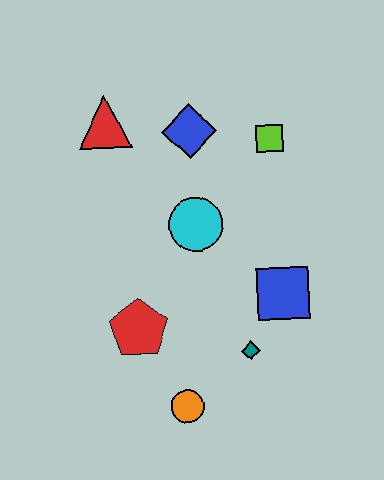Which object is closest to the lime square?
The blue diamond is closest to the lime square.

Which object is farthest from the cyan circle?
The orange circle is farthest from the cyan circle.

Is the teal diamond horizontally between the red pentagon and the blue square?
Yes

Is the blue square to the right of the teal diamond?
Yes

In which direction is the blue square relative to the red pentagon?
The blue square is to the right of the red pentagon.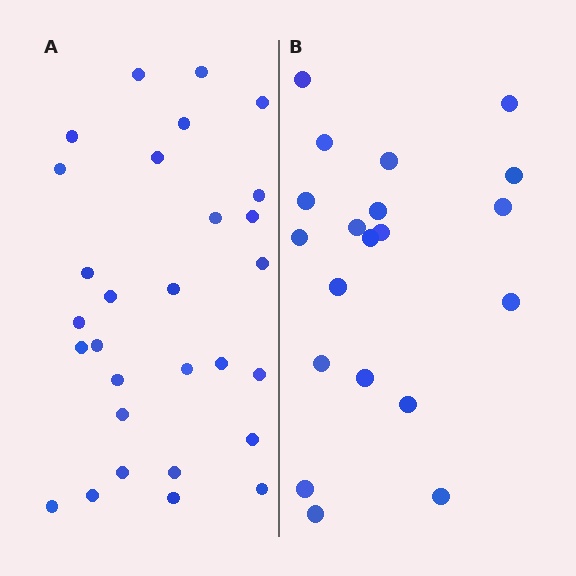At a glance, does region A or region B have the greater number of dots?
Region A (the left region) has more dots.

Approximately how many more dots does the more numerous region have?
Region A has roughly 8 or so more dots than region B.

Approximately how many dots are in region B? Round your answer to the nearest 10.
About 20 dots.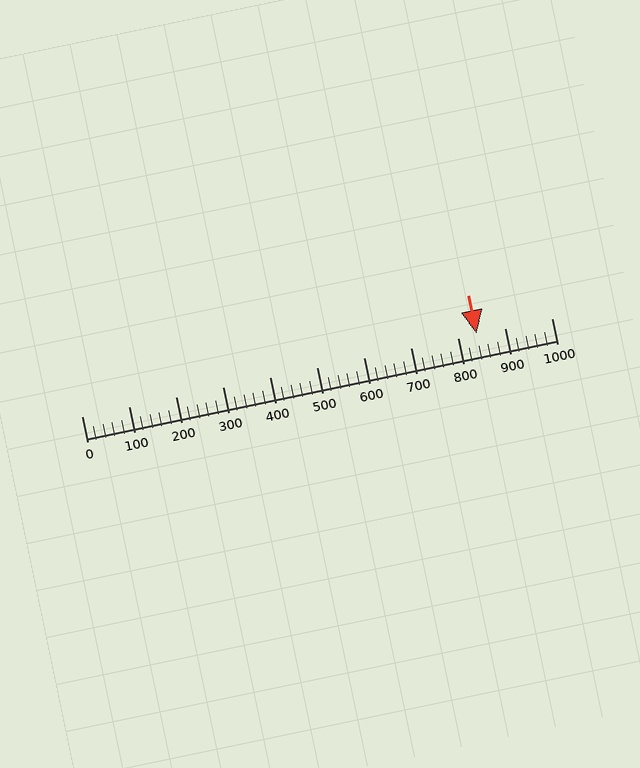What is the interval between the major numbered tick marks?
The major tick marks are spaced 100 units apart.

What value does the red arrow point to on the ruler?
The red arrow points to approximately 840.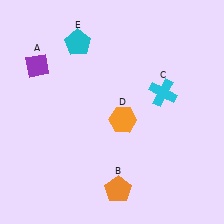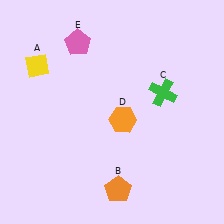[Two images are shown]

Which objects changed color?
A changed from purple to yellow. C changed from cyan to green. E changed from cyan to pink.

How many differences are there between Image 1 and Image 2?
There are 3 differences between the two images.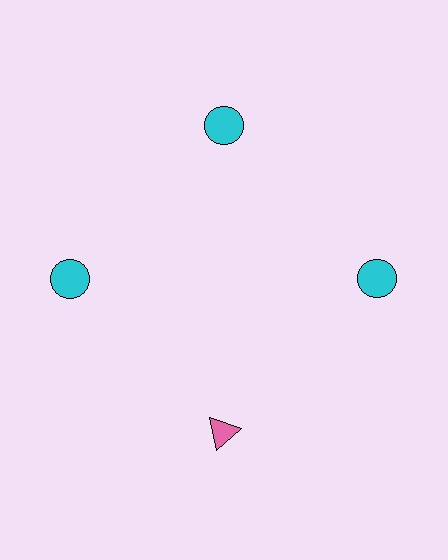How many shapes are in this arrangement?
There are 4 shapes arranged in a ring pattern.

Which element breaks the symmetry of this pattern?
The pink triangle at roughly the 6 o'clock position breaks the symmetry. All other shapes are cyan circles.